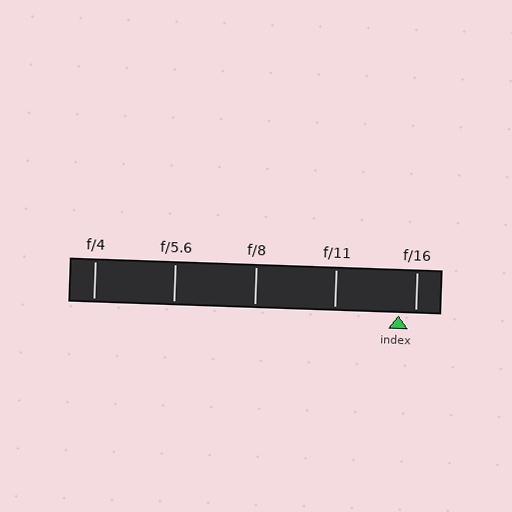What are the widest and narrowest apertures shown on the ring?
The widest aperture shown is f/4 and the narrowest is f/16.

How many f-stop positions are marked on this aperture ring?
There are 5 f-stop positions marked.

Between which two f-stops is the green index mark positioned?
The index mark is between f/11 and f/16.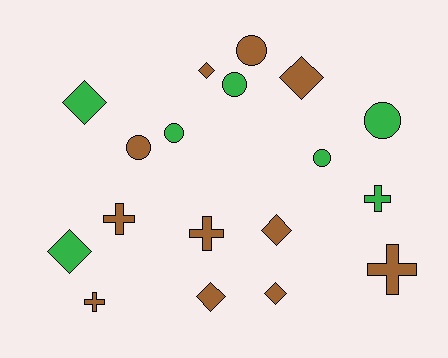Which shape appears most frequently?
Diamond, with 7 objects.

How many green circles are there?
There are 4 green circles.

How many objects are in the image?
There are 18 objects.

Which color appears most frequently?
Brown, with 11 objects.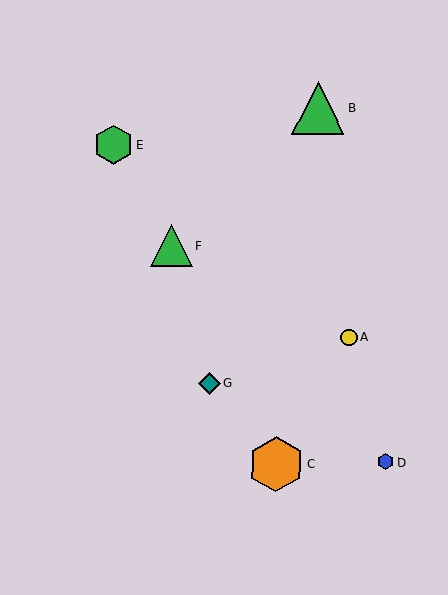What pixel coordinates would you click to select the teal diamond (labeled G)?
Click at (209, 383) to select the teal diamond G.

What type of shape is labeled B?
Shape B is a green triangle.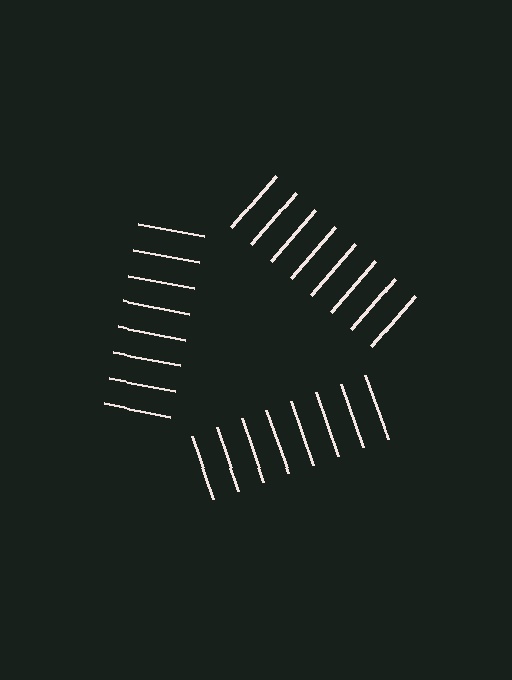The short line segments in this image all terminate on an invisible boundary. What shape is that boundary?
An illusory triangle — the line segments terminate on its edges but no continuous stroke is drawn.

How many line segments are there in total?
24 — 8 along each of the 3 edges.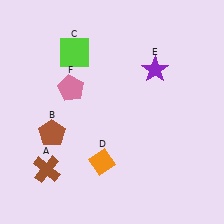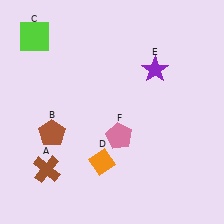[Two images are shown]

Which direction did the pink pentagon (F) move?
The pink pentagon (F) moved right.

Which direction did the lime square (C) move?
The lime square (C) moved left.